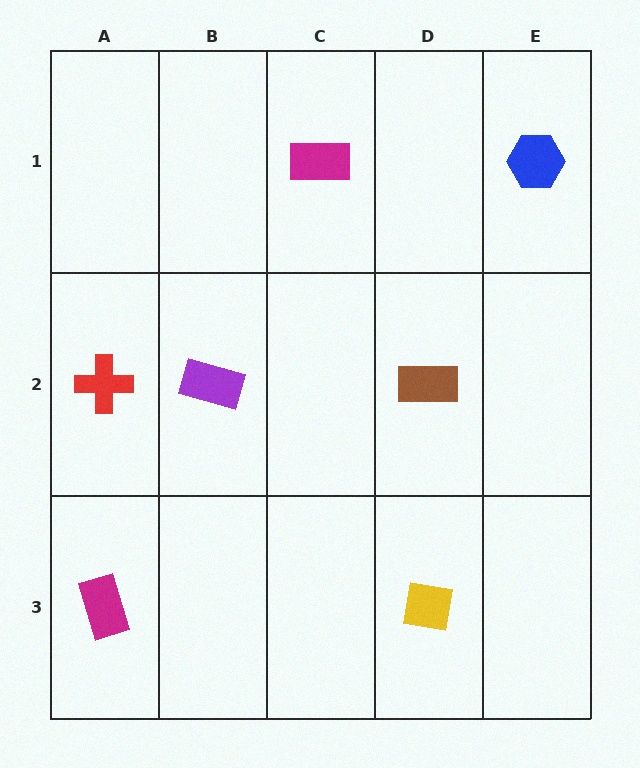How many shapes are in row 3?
2 shapes.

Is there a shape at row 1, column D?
No, that cell is empty.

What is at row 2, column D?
A brown rectangle.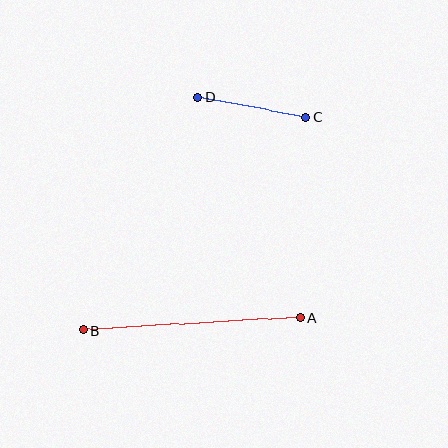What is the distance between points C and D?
The distance is approximately 110 pixels.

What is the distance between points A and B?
The distance is approximately 217 pixels.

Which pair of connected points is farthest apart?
Points A and B are farthest apart.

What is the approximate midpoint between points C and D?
The midpoint is at approximately (252, 107) pixels.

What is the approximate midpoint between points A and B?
The midpoint is at approximately (192, 324) pixels.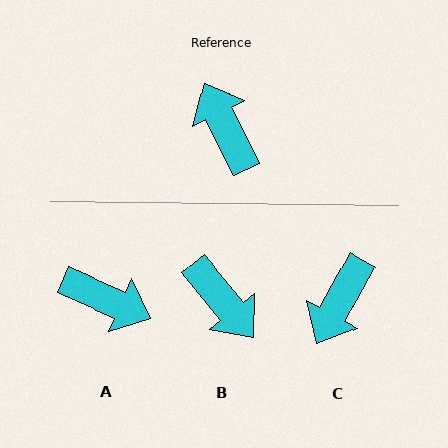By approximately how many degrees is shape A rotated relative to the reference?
Approximately 140 degrees clockwise.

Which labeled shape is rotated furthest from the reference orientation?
B, about 167 degrees away.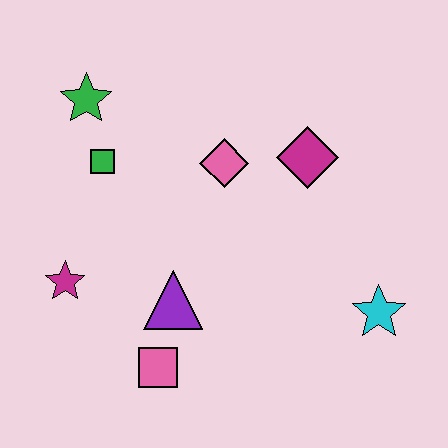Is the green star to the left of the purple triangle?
Yes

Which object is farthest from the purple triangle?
The green star is farthest from the purple triangle.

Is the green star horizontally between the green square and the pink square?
No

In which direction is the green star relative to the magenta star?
The green star is above the magenta star.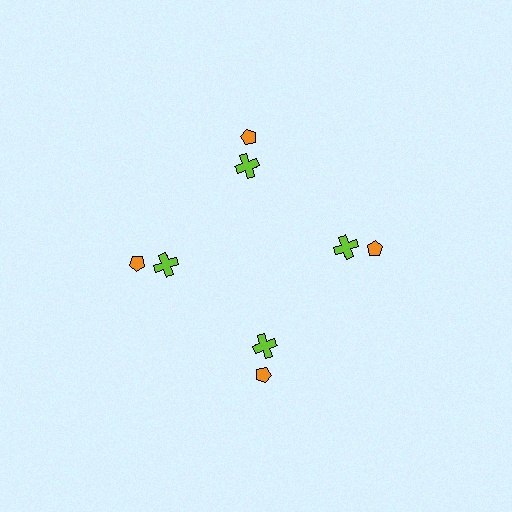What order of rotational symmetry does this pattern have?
This pattern has 4-fold rotational symmetry.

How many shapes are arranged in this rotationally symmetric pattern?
There are 8 shapes, arranged in 4 groups of 2.